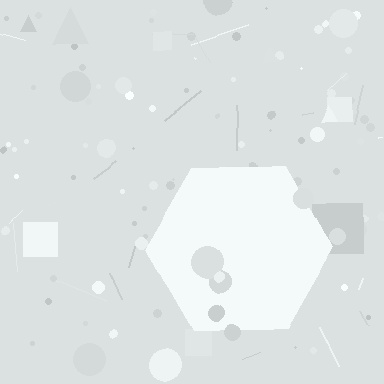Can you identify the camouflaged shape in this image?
The camouflaged shape is a hexagon.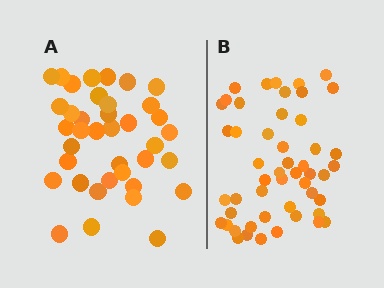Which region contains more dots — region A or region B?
Region B (the right region) has more dots.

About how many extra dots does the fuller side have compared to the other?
Region B has roughly 12 or so more dots than region A.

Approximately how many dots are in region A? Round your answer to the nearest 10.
About 40 dots. (The exact count is 38, which rounds to 40.)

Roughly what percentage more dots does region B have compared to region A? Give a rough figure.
About 30% more.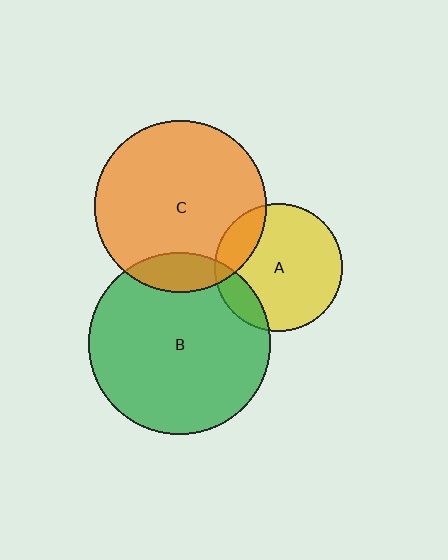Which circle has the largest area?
Circle B (green).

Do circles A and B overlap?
Yes.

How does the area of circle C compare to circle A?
Approximately 1.8 times.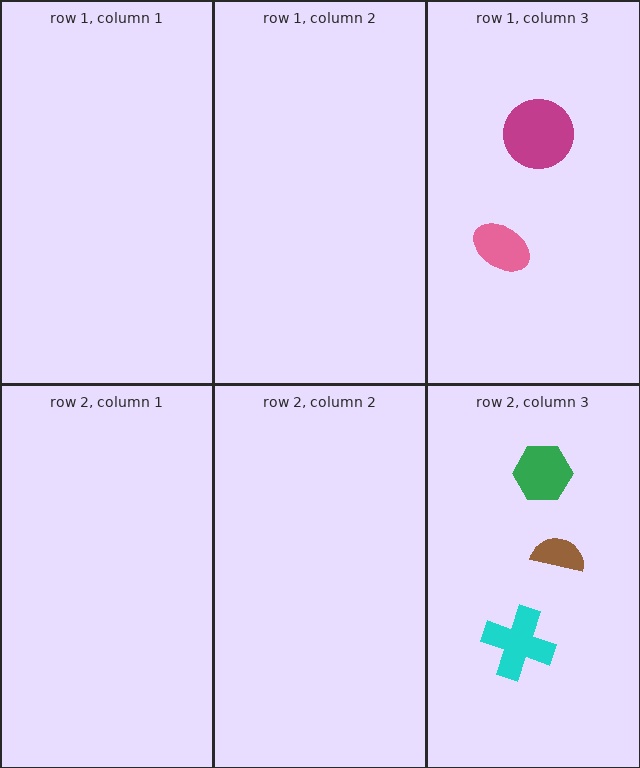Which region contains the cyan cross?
The row 2, column 3 region.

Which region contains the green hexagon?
The row 2, column 3 region.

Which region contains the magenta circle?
The row 1, column 3 region.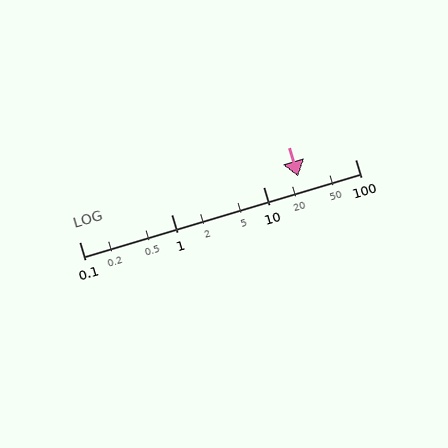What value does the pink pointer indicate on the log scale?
The pointer indicates approximately 24.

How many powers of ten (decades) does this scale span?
The scale spans 3 decades, from 0.1 to 100.